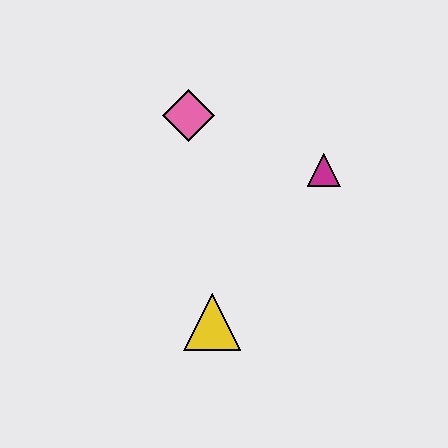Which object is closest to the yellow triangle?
The magenta triangle is closest to the yellow triangle.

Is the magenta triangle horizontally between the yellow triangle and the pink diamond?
No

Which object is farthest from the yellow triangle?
The pink diamond is farthest from the yellow triangle.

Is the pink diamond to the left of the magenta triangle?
Yes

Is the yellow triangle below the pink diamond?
Yes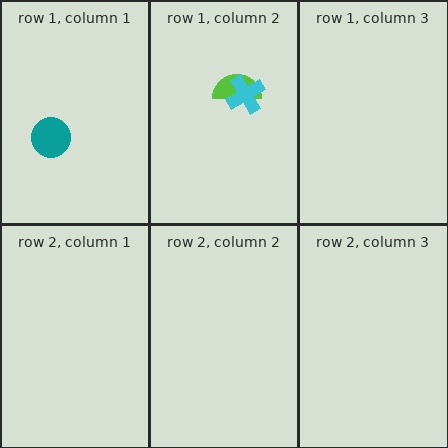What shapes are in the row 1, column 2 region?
The lime semicircle, the cyan cross.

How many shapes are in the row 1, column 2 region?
2.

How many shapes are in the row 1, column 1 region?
1.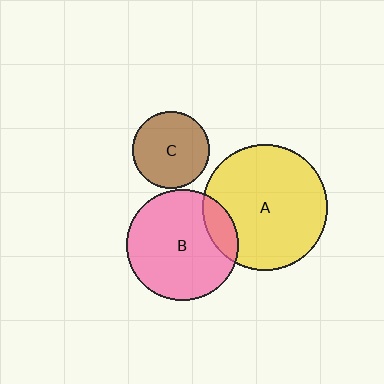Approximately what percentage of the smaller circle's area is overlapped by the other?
Approximately 15%.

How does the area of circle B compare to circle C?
Approximately 2.1 times.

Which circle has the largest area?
Circle A (yellow).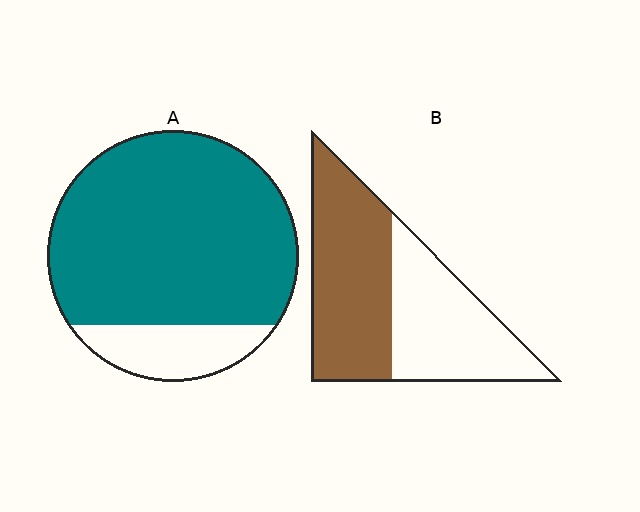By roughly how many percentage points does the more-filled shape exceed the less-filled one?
By roughly 30 percentage points (A over B).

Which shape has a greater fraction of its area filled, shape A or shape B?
Shape A.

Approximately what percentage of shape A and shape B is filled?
A is approximately 85% and B is approximately 55%.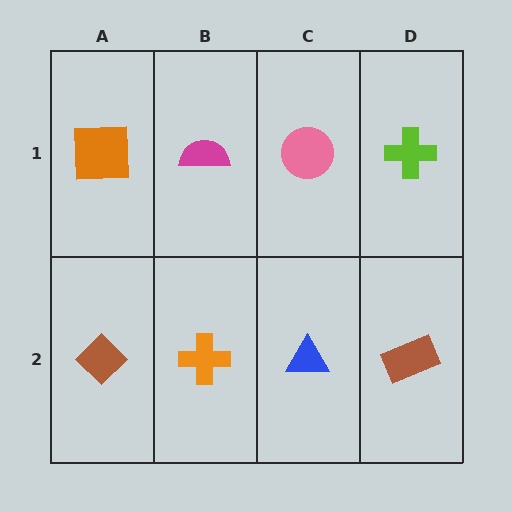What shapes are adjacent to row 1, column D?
A brown rectangle (row 2, column D), a pink circle (row 1, column C).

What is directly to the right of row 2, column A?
An orange cross.